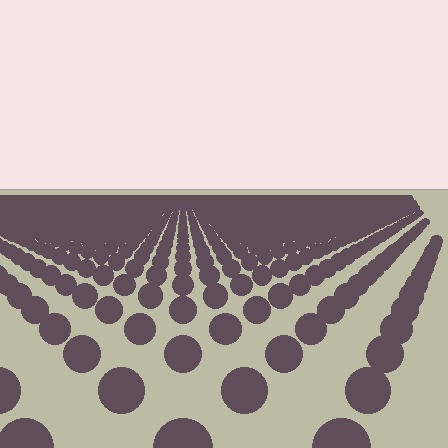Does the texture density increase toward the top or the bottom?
Density increases toward the top.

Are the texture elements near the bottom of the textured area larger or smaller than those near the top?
Larger. Near the bottom, elements are closer to the viewer and appear at a bigger on-screen size.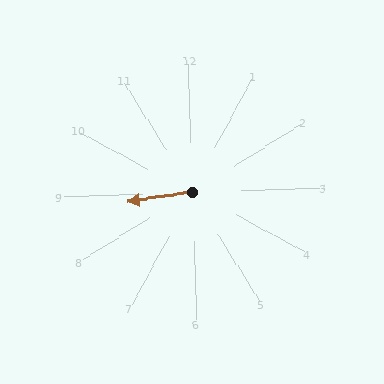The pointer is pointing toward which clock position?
Roughly 9 o'clock.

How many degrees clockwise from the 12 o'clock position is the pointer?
Approximately 263 degrees.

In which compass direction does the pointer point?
West.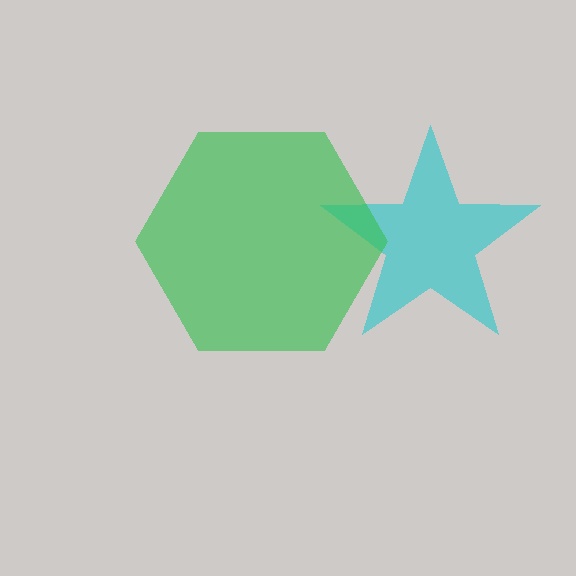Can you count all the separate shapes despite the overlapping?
Yes, there are 2 separate shapes.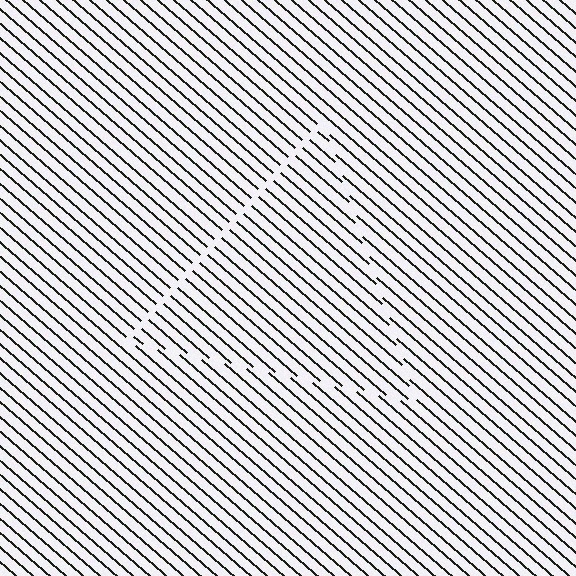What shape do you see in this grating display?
An illusory triangle. The interior of the shape contains the same grating, shifted by half a period — the contour is defined by the phase discontinuity where line-ends from the inner and outer gratings abut.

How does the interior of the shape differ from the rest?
The interior of the shape contains the same grating, shifted by half a period — the contour is defined by the phase discontinuity where line-ends from the inner and outer gratings abut.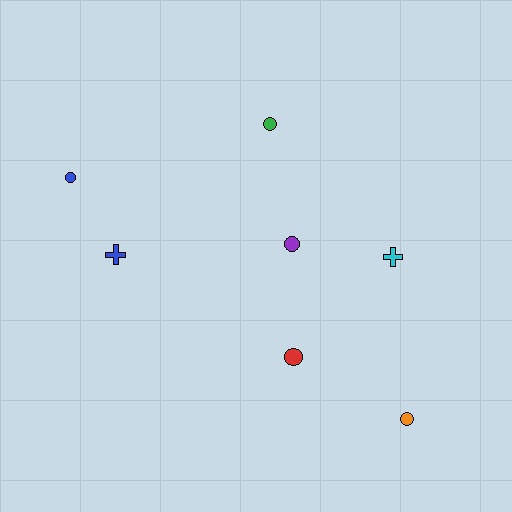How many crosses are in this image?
There are 2 crosses.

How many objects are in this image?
There are 7 objects.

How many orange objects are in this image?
There is 1 orange object.